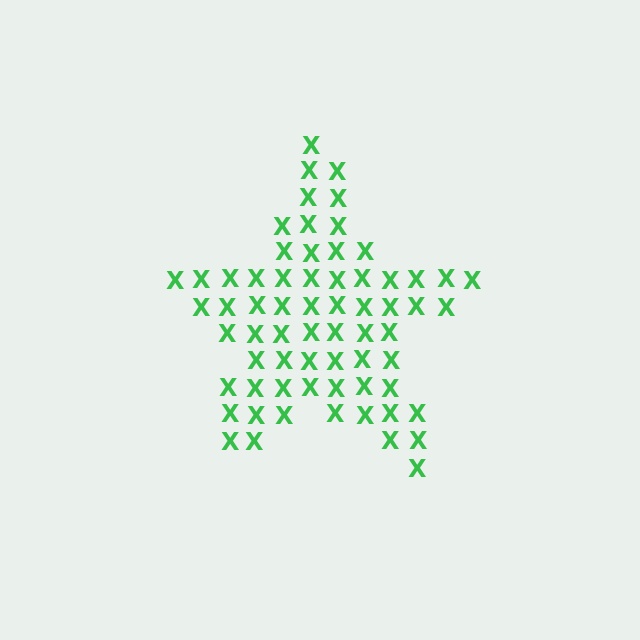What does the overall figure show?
The overall figure shows a star.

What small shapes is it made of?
It is made of small letter X's.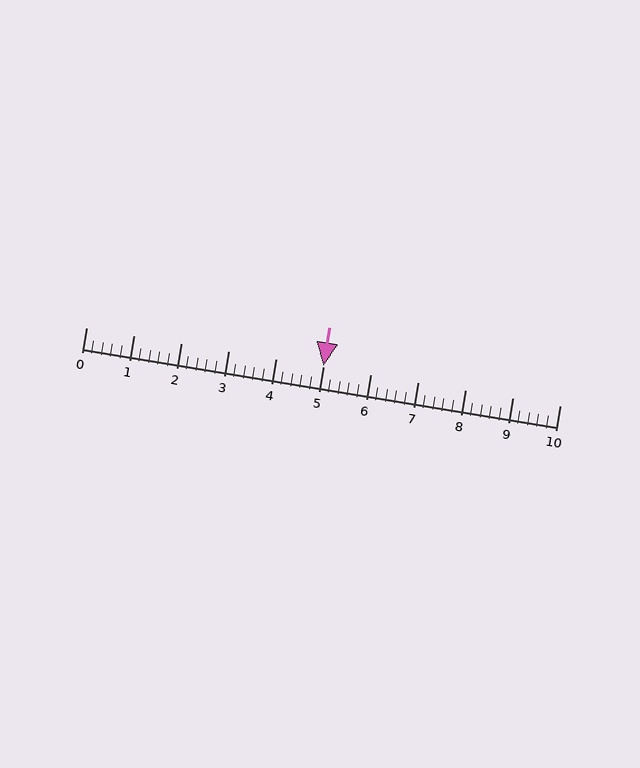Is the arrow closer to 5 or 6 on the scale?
The arrow is closer to 5.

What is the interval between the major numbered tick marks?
The major tick marks are spaced 1 units apart.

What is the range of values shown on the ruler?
The ruler shows values from 0 to 10.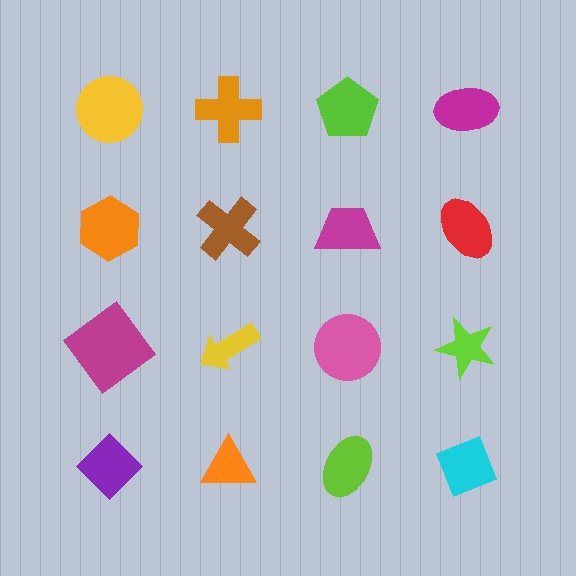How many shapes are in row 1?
4 shapes.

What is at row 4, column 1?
A purple diamond.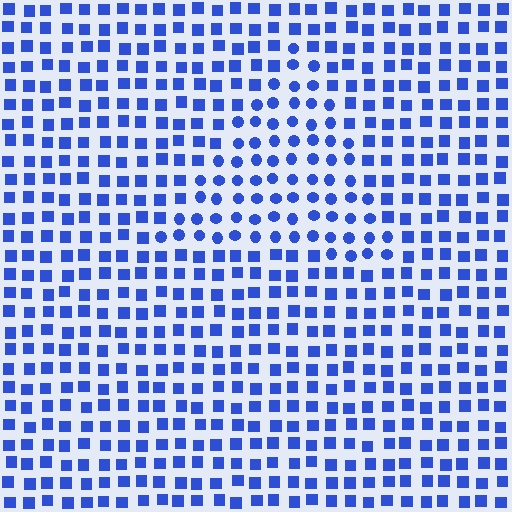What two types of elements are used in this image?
The image uses circles inside the triangle region and squares outside it.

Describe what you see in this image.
The image is filled with small blue elements arranged in a uniform grid. A triangle-shaped region contains circles, while the surrounding area contains squares. The boundary is defined purely by the change in element shape.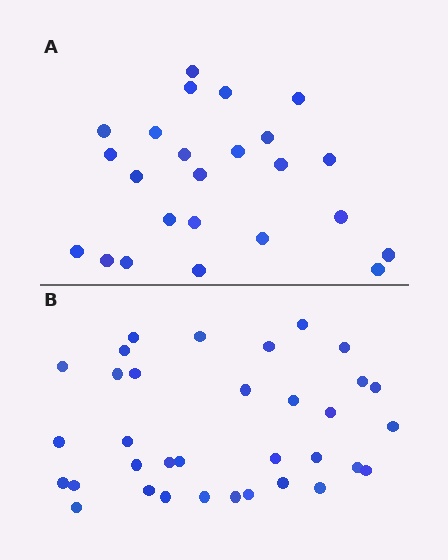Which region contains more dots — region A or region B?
Region B (the bottom region) has more dots.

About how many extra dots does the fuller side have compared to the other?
Region B has roughly 10 or so more dots than region A.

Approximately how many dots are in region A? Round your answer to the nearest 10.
About 20 dots. (The exact count is 24, which rounds to 20.)